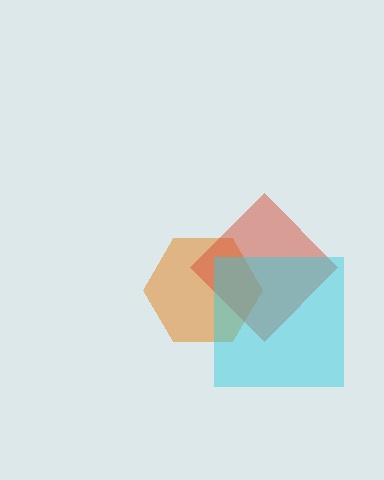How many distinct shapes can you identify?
There are 3 distinct shapes: an orange hexagon, a red diamond, a cyan square.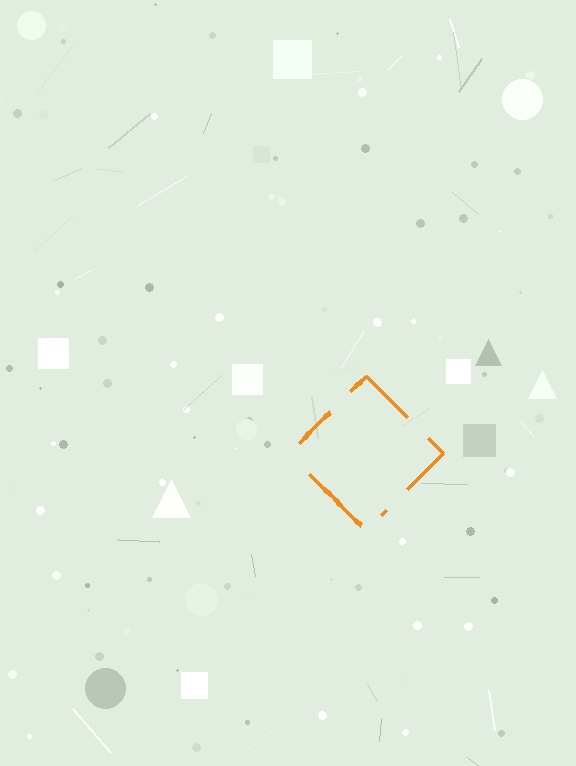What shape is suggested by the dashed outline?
The dashed outline suggests a diamond.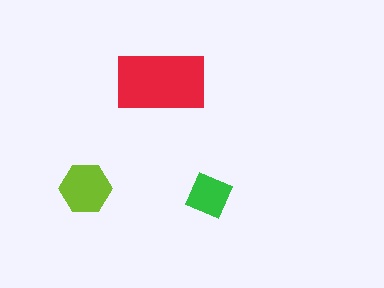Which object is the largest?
The red rectangle.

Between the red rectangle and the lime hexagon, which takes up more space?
The red rectangle.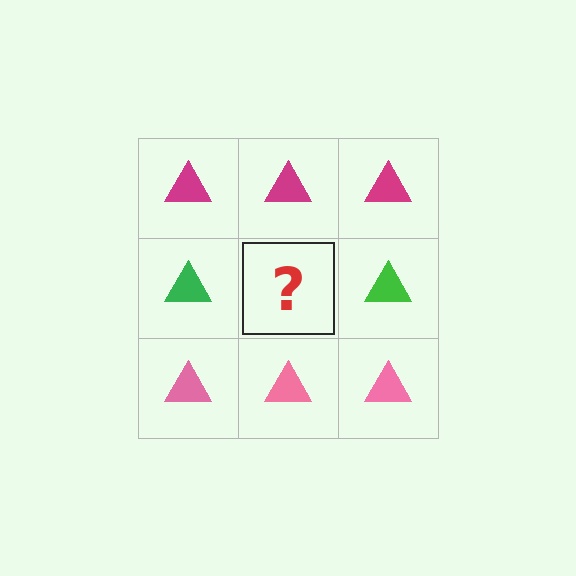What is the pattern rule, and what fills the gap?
The rule is that each row has a consistent color. The gap should be filled with a green triangle.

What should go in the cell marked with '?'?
The missing cell should contain a green triangle.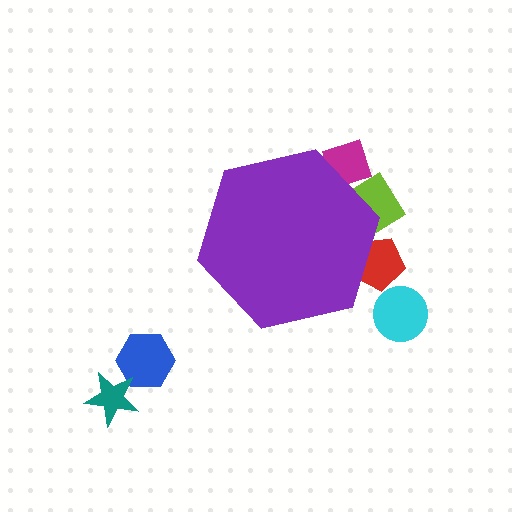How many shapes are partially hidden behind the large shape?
3 shapes are partially hidden.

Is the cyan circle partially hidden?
No, the cyan circle is fully visible.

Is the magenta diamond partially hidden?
Yes, the magenta diamond is partially hidden behind the purple hexagon.